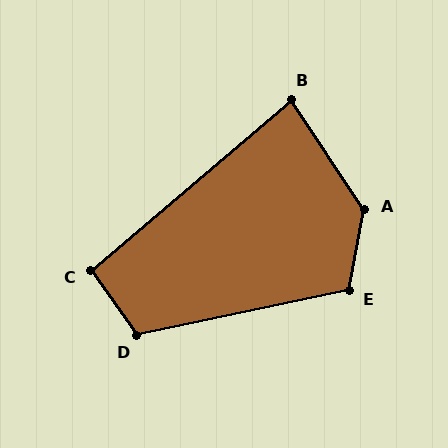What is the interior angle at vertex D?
Approximately 114 degrees (obtuse).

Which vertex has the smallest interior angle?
B, at approximately 83 degrees.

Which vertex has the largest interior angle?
A, at approximately 135 degrees.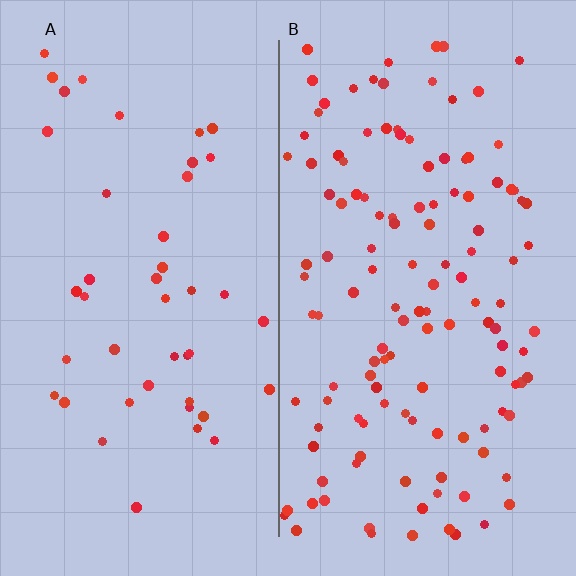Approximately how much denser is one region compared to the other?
Approximately 2.9× — region B over region A.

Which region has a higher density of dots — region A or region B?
B (the right).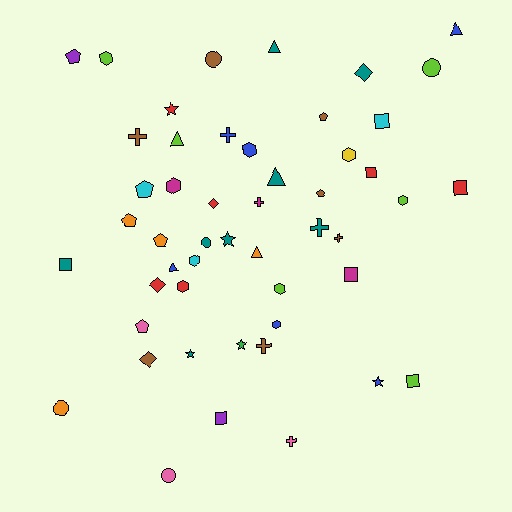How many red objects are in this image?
There are 6 red objects.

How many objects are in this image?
There are 50 objects.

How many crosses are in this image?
There are 7 crosses.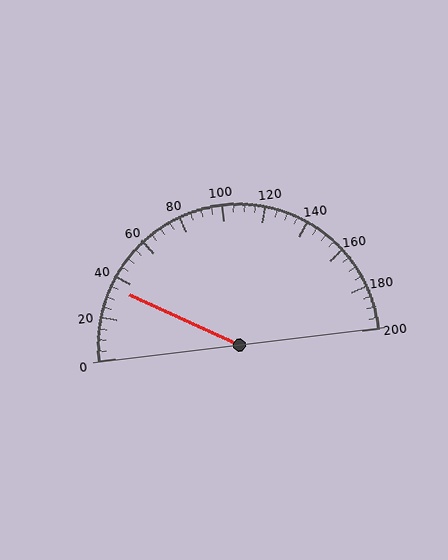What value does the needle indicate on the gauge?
The needle indicates approximately 35.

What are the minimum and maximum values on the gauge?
The gauge ranges from 0 to 200.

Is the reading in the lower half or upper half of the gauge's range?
The reading is in the lower half of the range (0 to 200).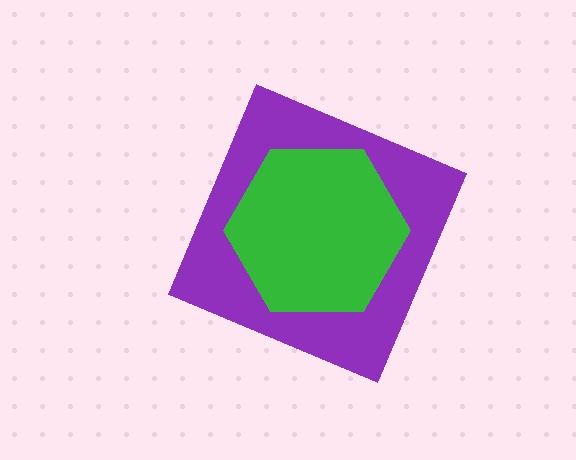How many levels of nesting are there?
2.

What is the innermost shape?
The green hexagon.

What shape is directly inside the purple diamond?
The green hexagon.